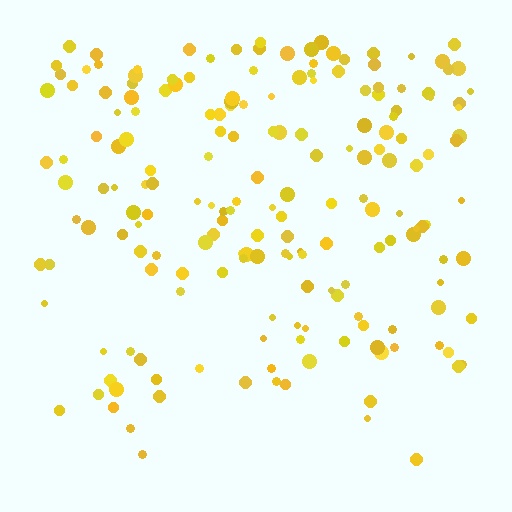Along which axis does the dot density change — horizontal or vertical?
Vertical.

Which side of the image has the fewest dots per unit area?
The bottom.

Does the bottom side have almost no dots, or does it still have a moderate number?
Still a moderate number, just noticeably fewer than the top.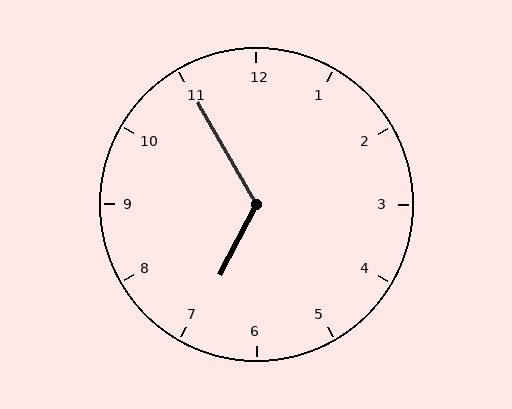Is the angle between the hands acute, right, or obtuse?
It is obtuse.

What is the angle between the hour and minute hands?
Approximately 122 degrees.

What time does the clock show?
6:55.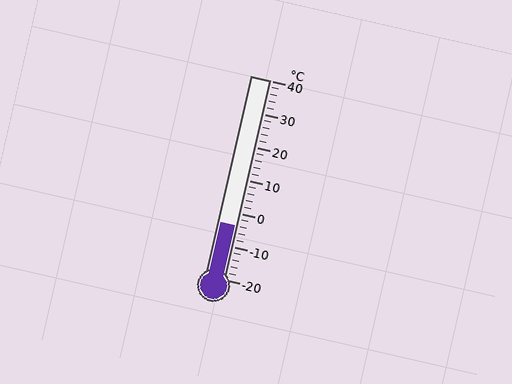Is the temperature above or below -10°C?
The temperature is above -10°C.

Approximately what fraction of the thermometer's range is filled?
The thermometer is filled to approximately 25% of its range.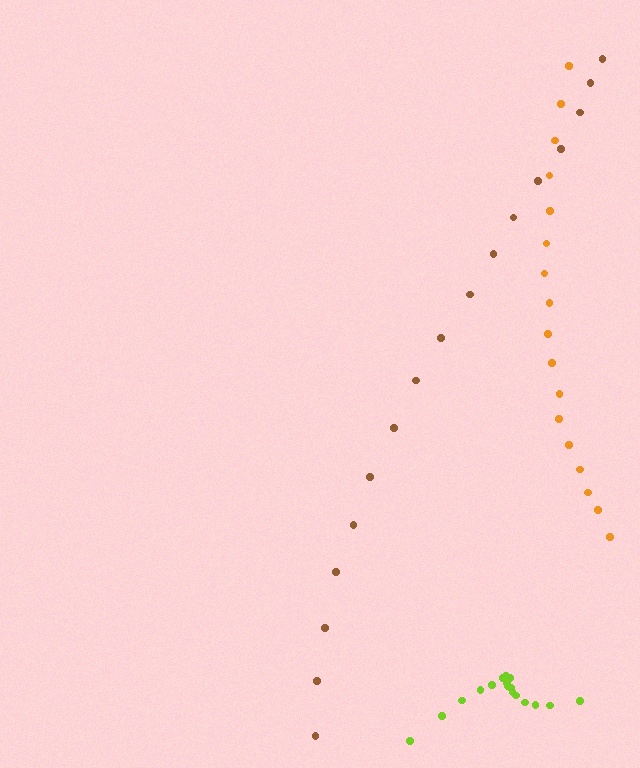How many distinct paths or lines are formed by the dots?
There are 3 distinct paths.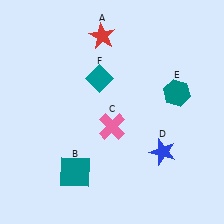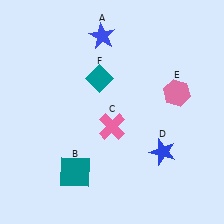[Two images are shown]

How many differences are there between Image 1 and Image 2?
There are 2 differences between the two images.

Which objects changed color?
A changed from red to blue. E changed from teal to pink.